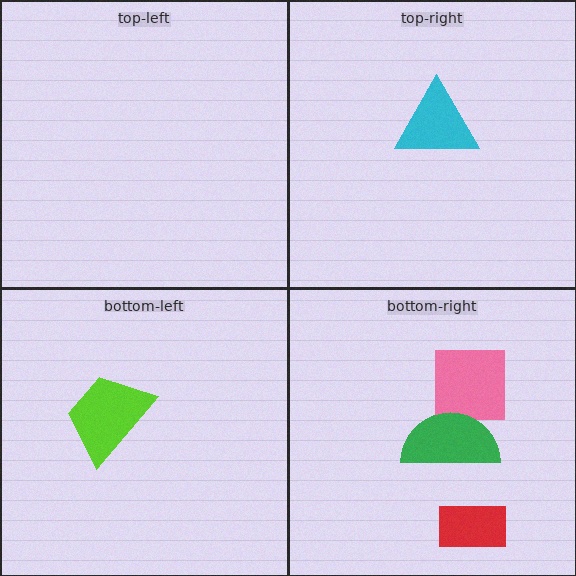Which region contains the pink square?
The bottom-right region.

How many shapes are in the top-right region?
1.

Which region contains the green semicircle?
The bottom-right region.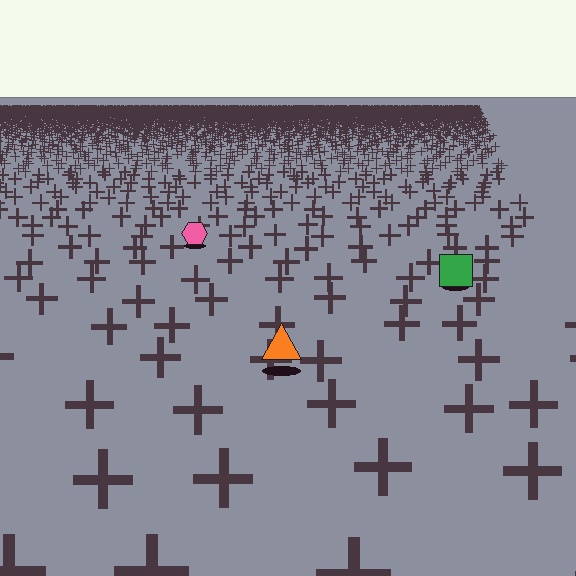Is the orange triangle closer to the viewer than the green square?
Yes. The orange triangle is closer — you can tell from the texture gradient: the ground texture is coarser near it.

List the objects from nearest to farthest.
From nearest to farthest: the orange triangle, the green square, the pink hexagon.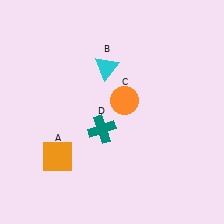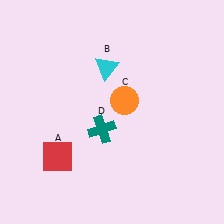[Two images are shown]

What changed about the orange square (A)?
In Image 1, A is orange. In Image 2, it changed to red.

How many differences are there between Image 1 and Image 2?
There is 1 difference between the two images.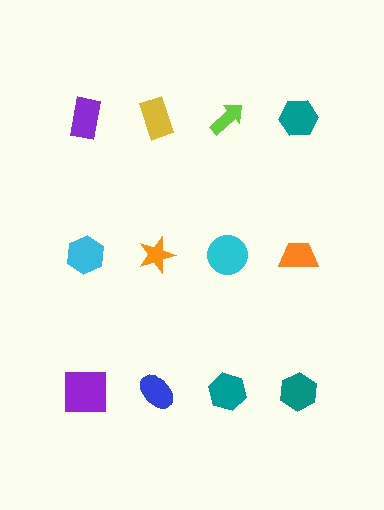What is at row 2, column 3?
A cyan circle.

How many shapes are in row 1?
4 shapes.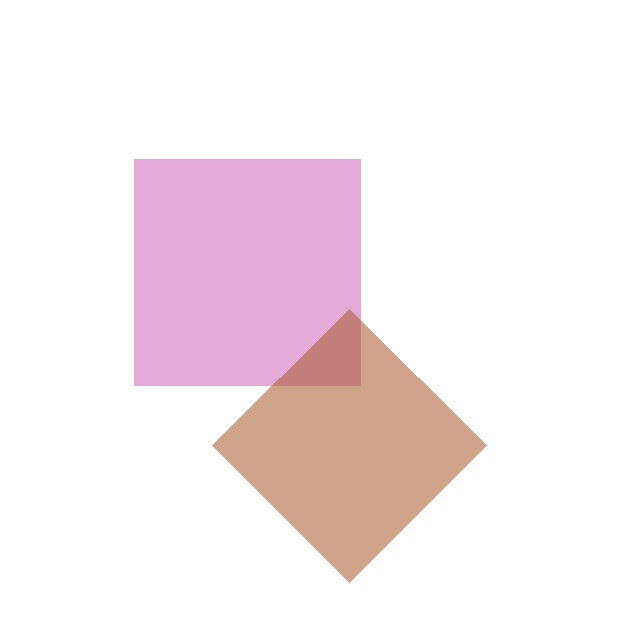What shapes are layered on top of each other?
The layered shapes are: a magenta square, a brown diamond.